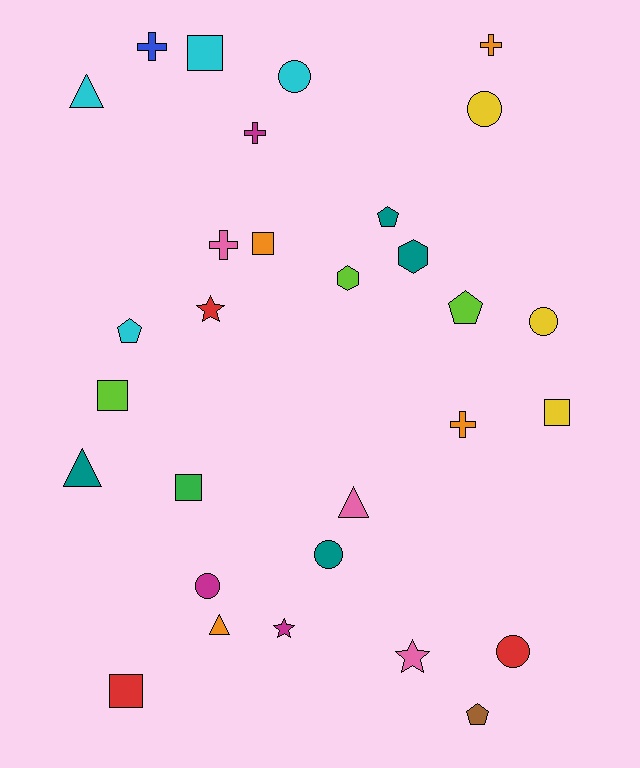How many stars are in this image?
There are 3 stars.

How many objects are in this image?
There are 30 objects.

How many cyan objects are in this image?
There are 4 cyan objects.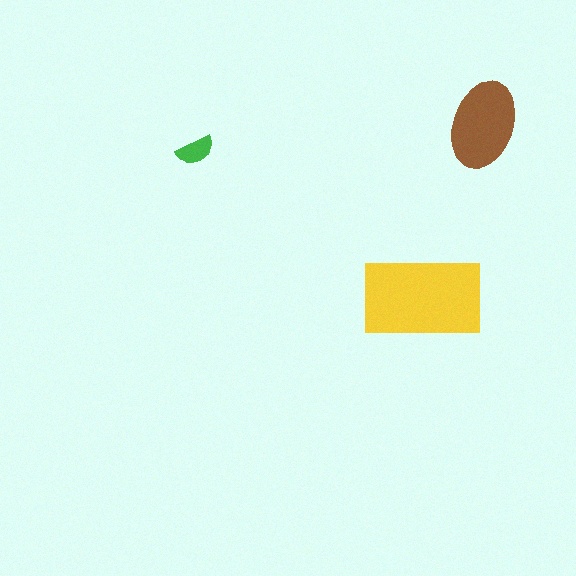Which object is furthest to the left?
The green semicircle is leftmost.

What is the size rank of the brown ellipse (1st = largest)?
2nd.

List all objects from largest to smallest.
The yellow rectangle, the brown ellipse, the green semicircle.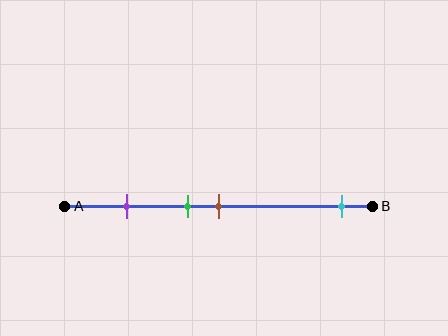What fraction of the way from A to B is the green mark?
The green mark is approximately 40% (0.4) of the way from A to B.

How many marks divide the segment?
There are 4 marks dividing the segment.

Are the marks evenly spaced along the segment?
No, the marks are not evenly spaced.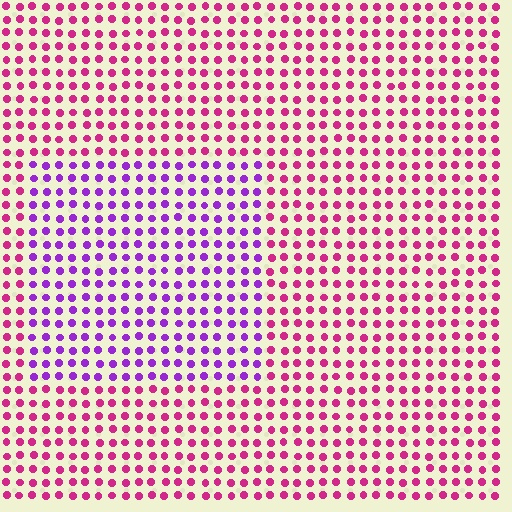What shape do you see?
I see a rectangle.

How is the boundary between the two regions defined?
The boundary is defined purely by a slight shift in hue (about 45 degrees). Spacing, size, and orientation are identical on both sides.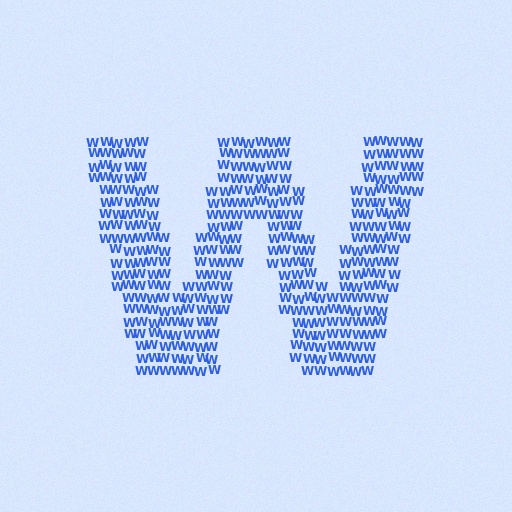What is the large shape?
The large shape is the letter W.